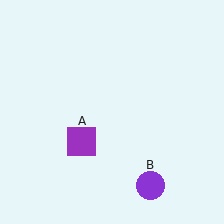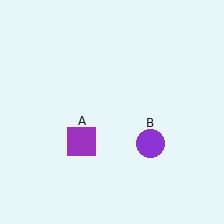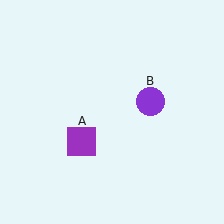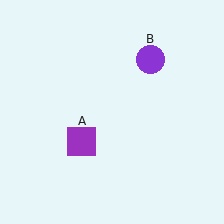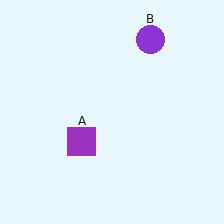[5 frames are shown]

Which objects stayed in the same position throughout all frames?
Purple square (object A) remained stationary.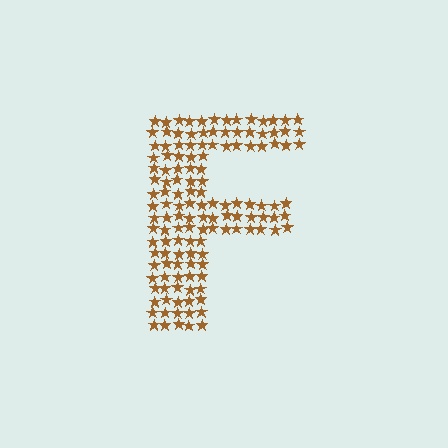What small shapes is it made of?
It is made of small stars.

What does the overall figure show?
The overall figure shows the letter F.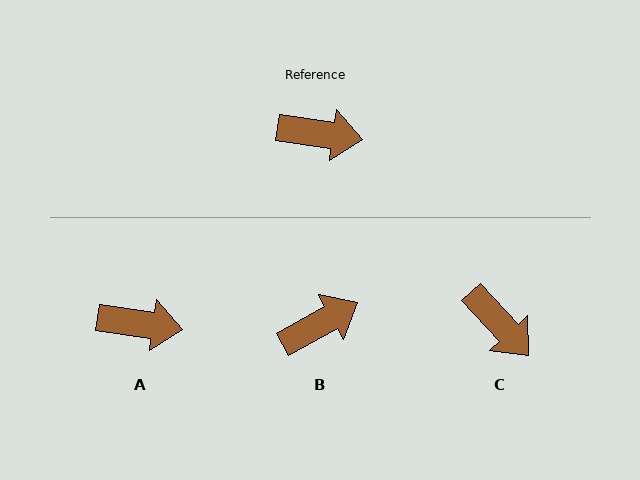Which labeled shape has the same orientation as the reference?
A.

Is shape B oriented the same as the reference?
No, it is off by about 37 degrees.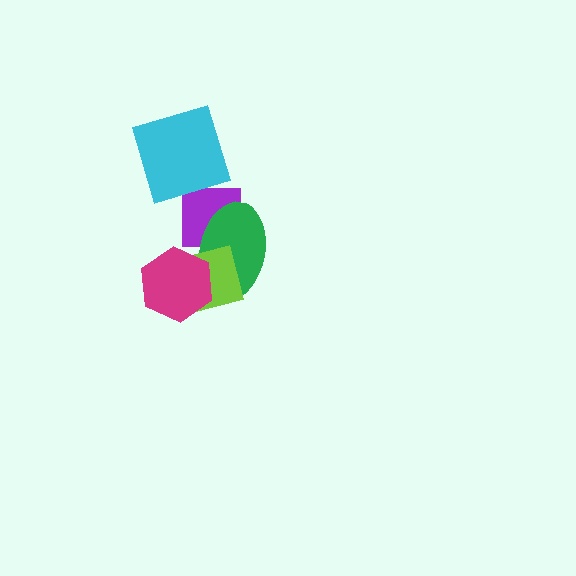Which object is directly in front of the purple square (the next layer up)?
The green ellipse is directly in front of the purple square.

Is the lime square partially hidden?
Yes, it is partially covered by another shape.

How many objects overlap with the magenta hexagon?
2 objects overlap with the magenta hexagon.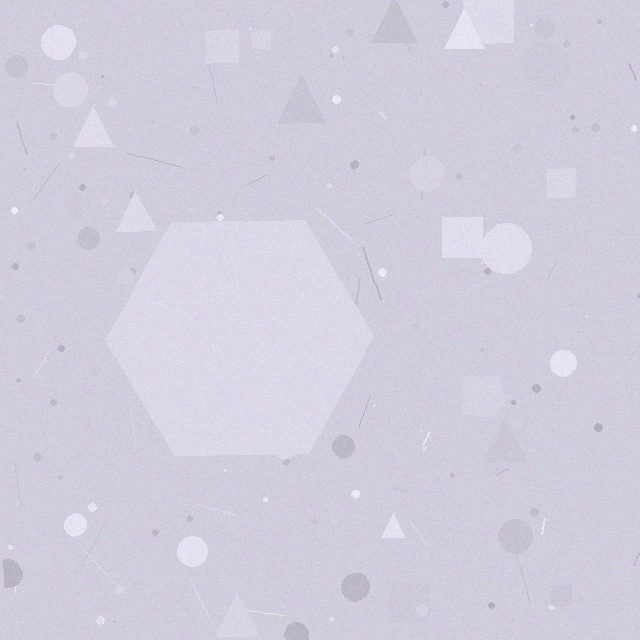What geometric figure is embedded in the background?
A hexagon is embedded in the background.